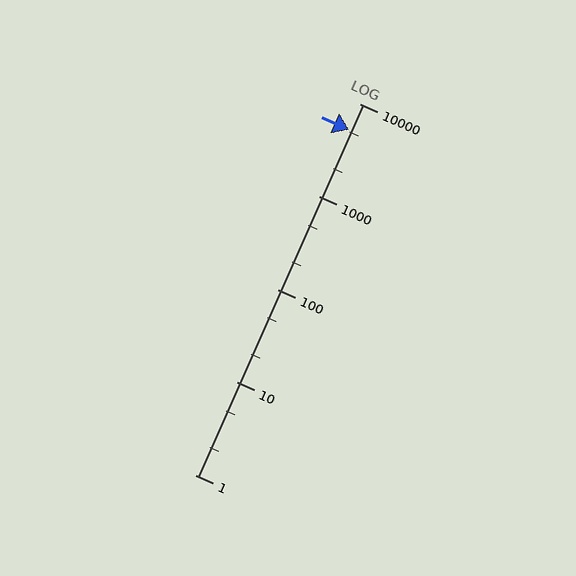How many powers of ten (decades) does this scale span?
The scale spans 4 decades, from 1 to 10000.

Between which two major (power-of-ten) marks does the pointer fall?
The pointer is between 1000 and 10000.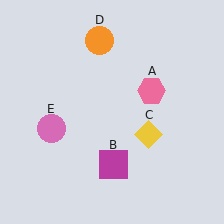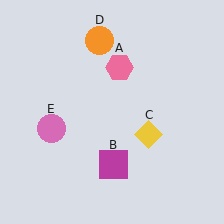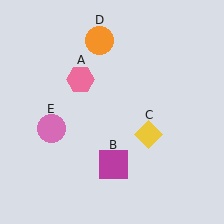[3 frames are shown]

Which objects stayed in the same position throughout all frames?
Magenta square (object B) and yellow diamond (object C) and orange circle (object D) and pink circle (object E) remained stationary.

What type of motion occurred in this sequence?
The pink hexagon (object A) rotated counterclockwise around the center of the scene.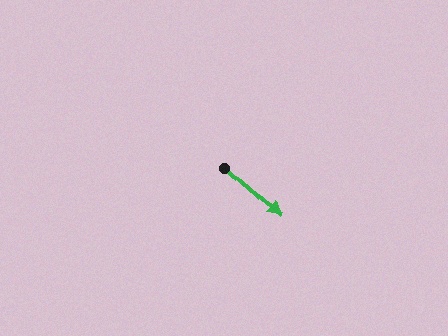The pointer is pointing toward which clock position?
Roughly 4 o'clock.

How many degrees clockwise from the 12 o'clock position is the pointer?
Approximately 131 degrees.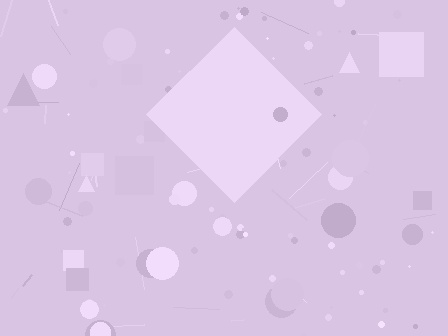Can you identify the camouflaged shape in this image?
The camouflaged shape is a diamond.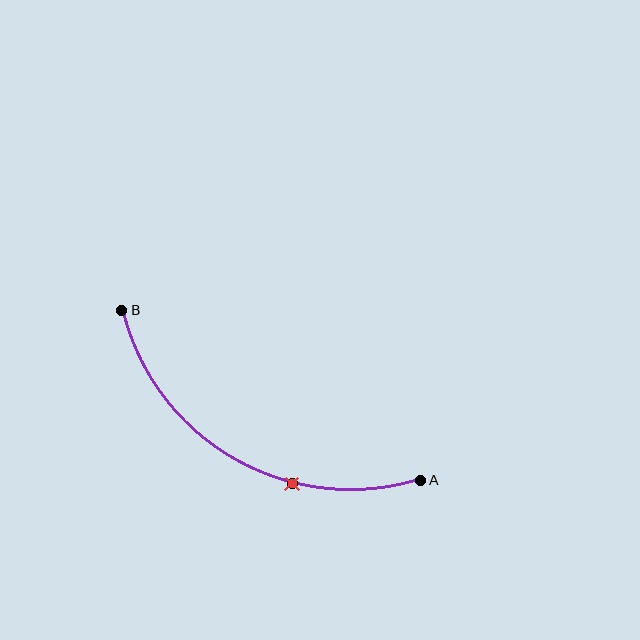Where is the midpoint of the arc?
The arc midpoint is the point on the curve farthest from the straight line joining A and B. It sits below that line.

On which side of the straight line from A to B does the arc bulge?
The arc bulges below the straight line connecting A and B.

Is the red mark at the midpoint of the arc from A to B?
No. The red mark lies on the arc but is closer to endpoint A. The arc midpoint would be at the point on the curve equidistant along the arc from both A and B.